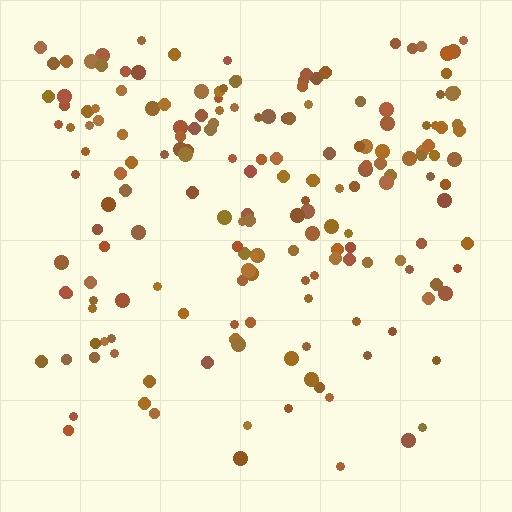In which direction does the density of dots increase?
From bottom to top, with the top side densest.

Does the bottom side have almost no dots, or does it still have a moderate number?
Still a moderate number, just noticeably fewer than the top.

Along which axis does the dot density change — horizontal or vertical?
Vertical.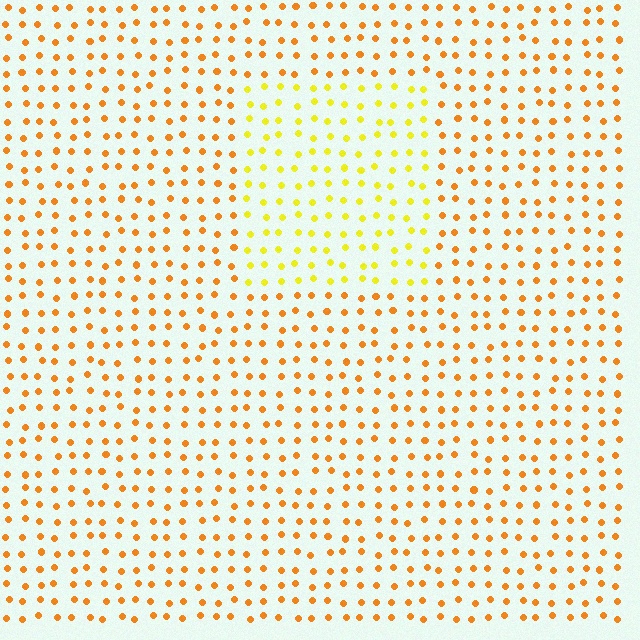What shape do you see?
I see a rectangle.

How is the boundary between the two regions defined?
The boundary is defined purely by a slight shift in hue (about 31 degrees). Spacing, size, and orientation are identical on both sides.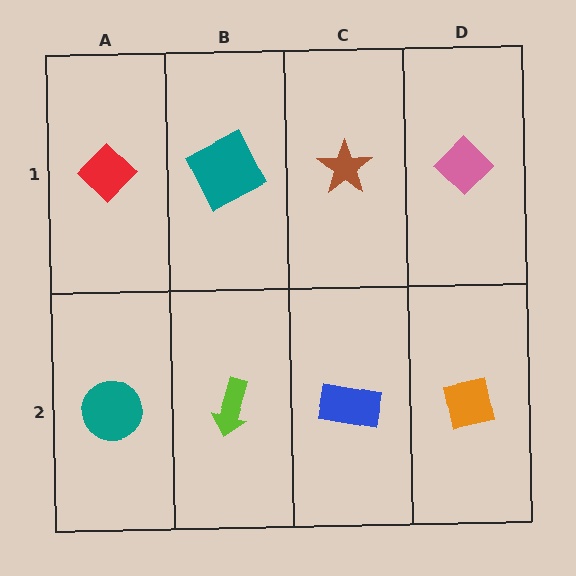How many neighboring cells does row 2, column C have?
3.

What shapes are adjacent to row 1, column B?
A lime arrow (row 2, column B), a red diamond (row 1, column A), a brown star (row 1, column C).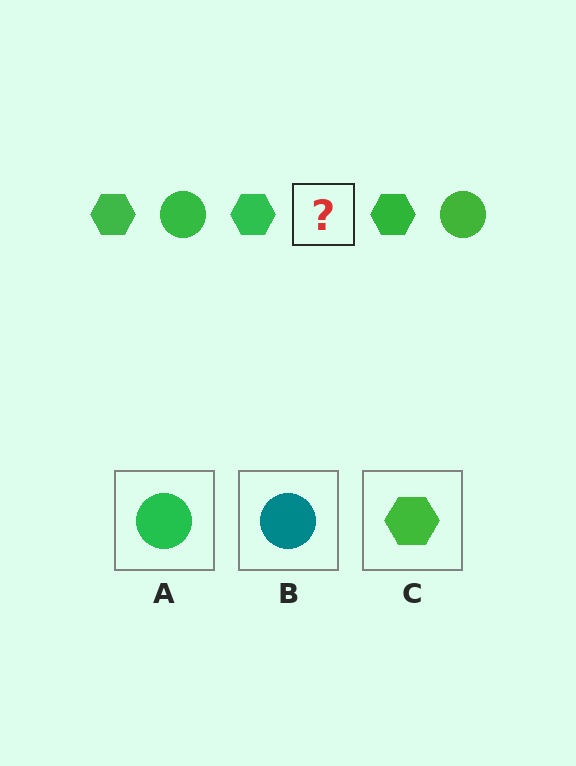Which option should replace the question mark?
Option A.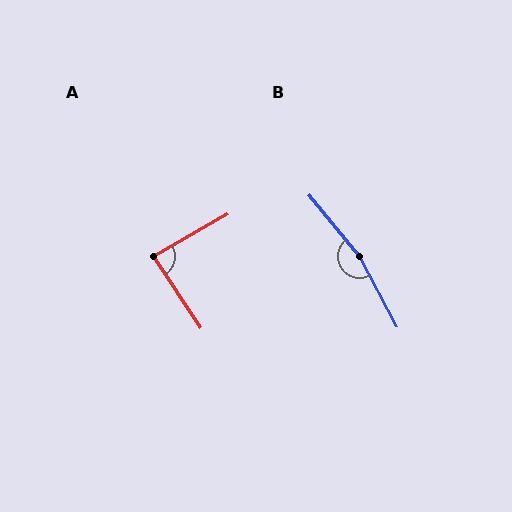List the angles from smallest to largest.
A (86°), B (168°).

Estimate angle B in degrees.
Approximately 168 degrees.